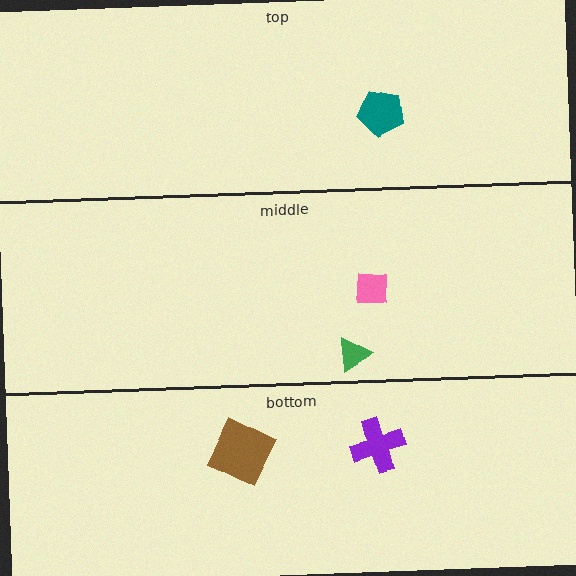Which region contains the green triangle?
The middle region.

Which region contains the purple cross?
The bottom region.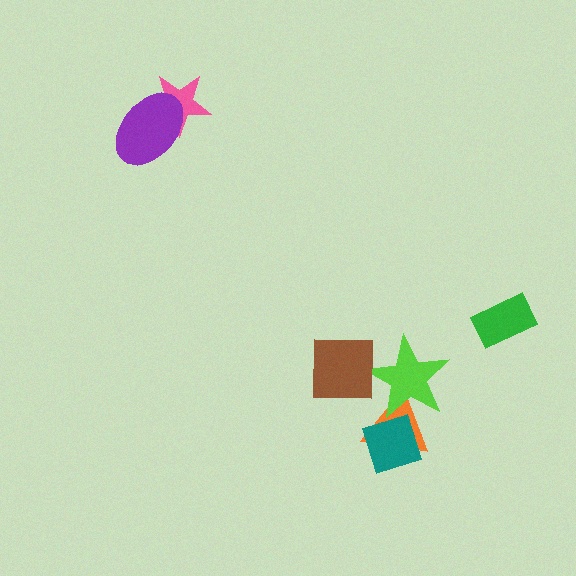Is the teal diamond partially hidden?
No, no other shape covers it.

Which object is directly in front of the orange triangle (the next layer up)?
The lime star is directly in front of the orange triangle.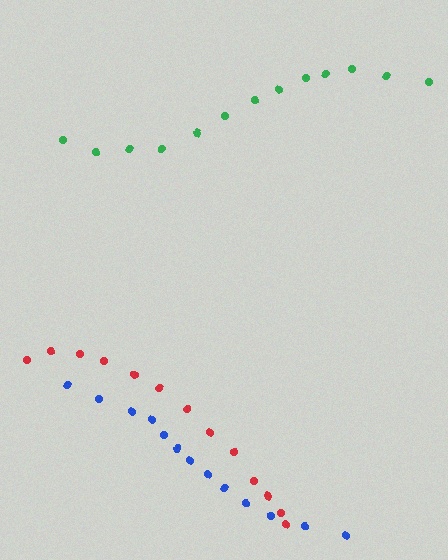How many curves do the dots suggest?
There are 3 distinct paths.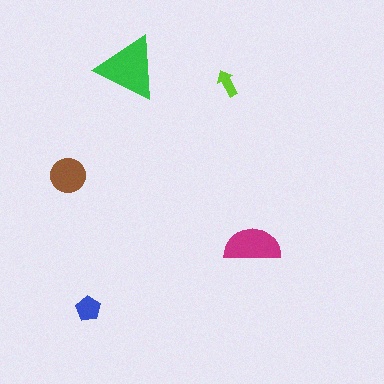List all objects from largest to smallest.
The green triangle, the magenta semicircle, the brown circle, the blue pentagon, the lime arrow.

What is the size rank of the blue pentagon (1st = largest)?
4th.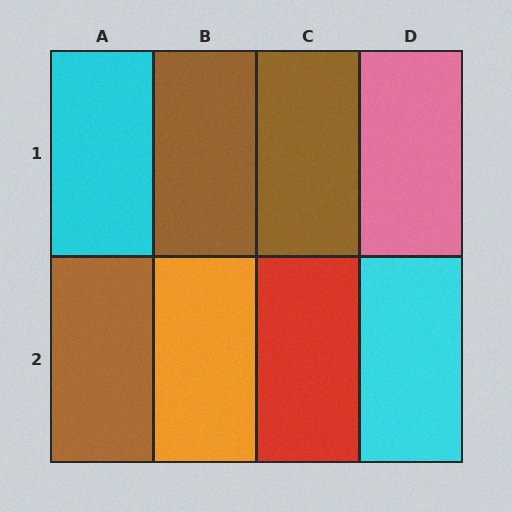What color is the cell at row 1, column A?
Cyan.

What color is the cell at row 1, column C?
Brown.